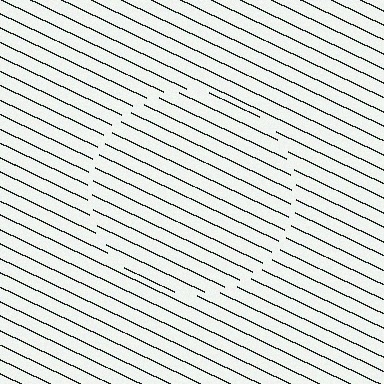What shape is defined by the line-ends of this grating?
An illusory circle. The interior of the shape contains the same grating, shifted by half a period — the contour is defined by the phase discontinuity where line-ends from the inner and outer gratings abut.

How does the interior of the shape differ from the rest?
The interior of the shape contains the same grating, shifted by half a period — the contour is defined by the phase discontinuity where line-ends from the inner and outer gratings abut.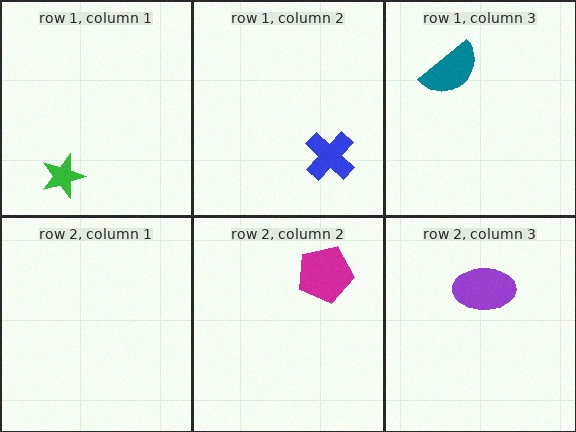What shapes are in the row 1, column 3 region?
The teal semicircle.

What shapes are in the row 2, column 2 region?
The magenta pentagon.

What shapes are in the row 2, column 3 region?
The purple ellipse.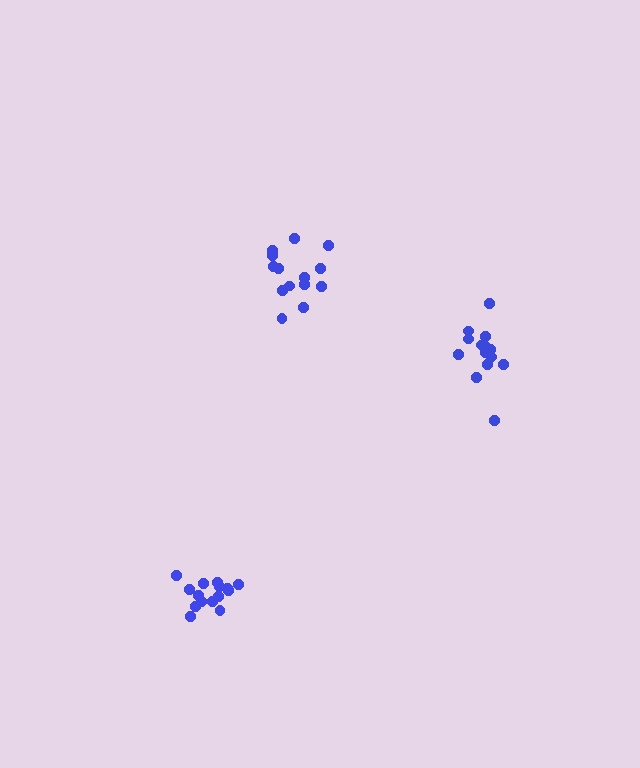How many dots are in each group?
Group 1: 15 dots, Group 2: 14 dots, Group 3: 14 dots (43 total).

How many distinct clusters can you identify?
There are 3 distinct clusters.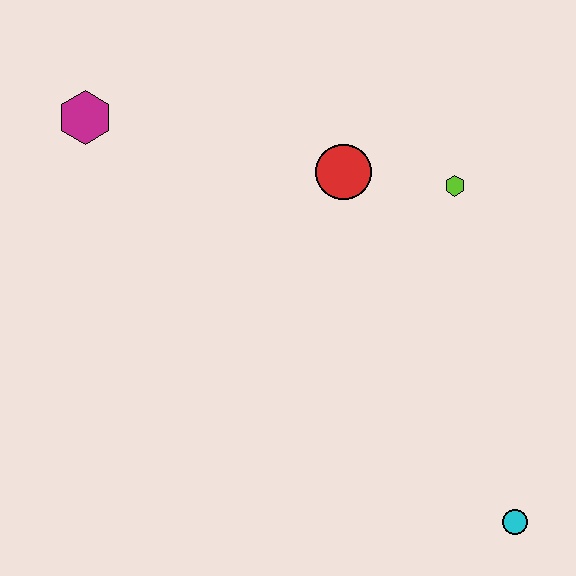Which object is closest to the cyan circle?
The lime hexagon is closest to the cyan circle.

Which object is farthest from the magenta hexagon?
The cyan circle is farthest from the magenta hexagon.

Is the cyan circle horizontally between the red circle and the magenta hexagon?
No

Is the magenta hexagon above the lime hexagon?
Yes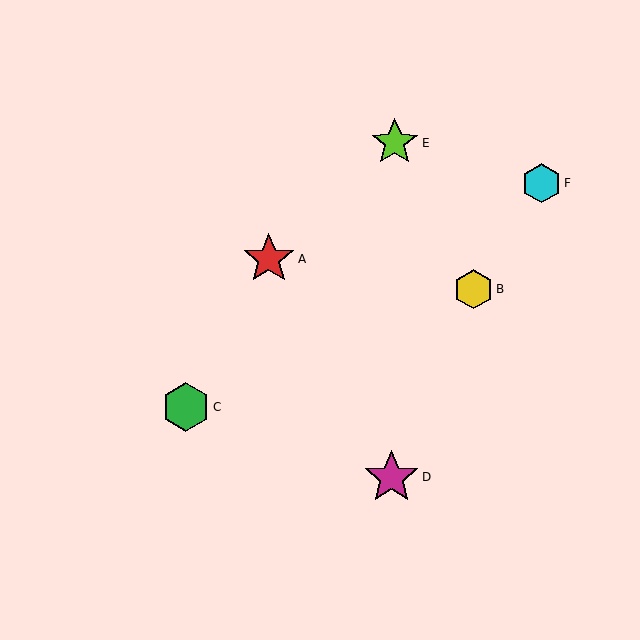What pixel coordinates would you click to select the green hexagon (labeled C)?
Click at (186, 407) to select the green hexagon C.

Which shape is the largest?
The magenta star (labeled D) is the largest.